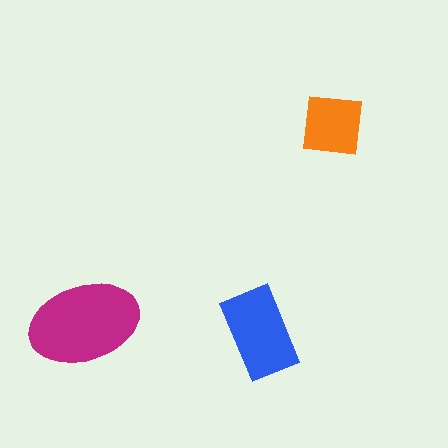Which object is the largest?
The magenta ellipse.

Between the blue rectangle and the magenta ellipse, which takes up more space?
The magenta ellipse.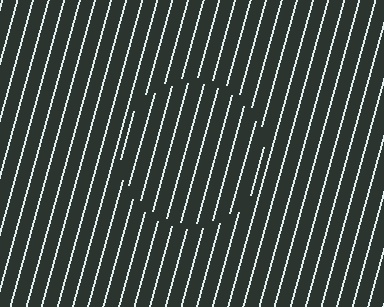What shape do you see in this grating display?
An illusory circle. The interior of the shape contains the same grating, shifted by half a period — the contour is defined by the phase discontinuity where line-ends from the inner and outer gratings abut.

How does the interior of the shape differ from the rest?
The interior of the shape contains the same grating, shifted by half a period — the contour is defined by the phase discontinuity where line-ends from the inner and outer gratings abut.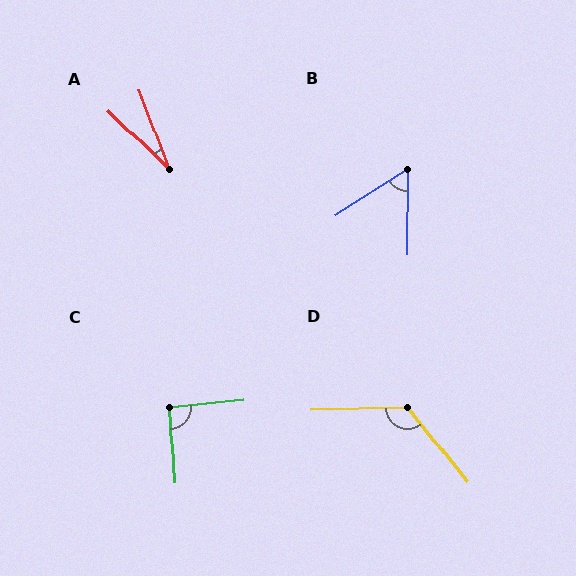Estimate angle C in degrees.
Approximately 92 degrees.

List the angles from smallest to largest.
A (25°), B (57°), C (92°), D (126°).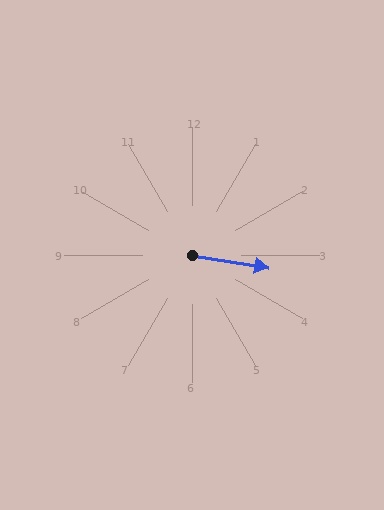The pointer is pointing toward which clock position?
Roughly 3 o'clock.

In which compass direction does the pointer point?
East.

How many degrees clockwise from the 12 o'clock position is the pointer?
Approximately 99 degrees.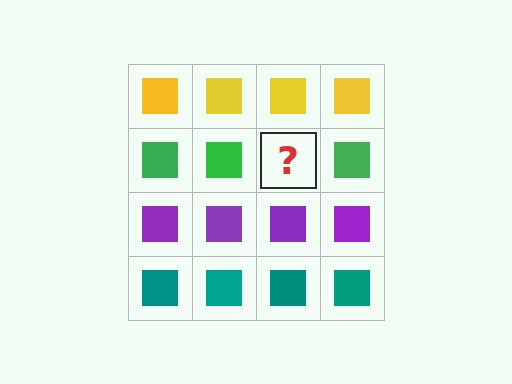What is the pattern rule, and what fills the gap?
The rule is that each row has a consistent color. The gap should be filled with a green square.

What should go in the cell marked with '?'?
The missing cell should contain a green square.